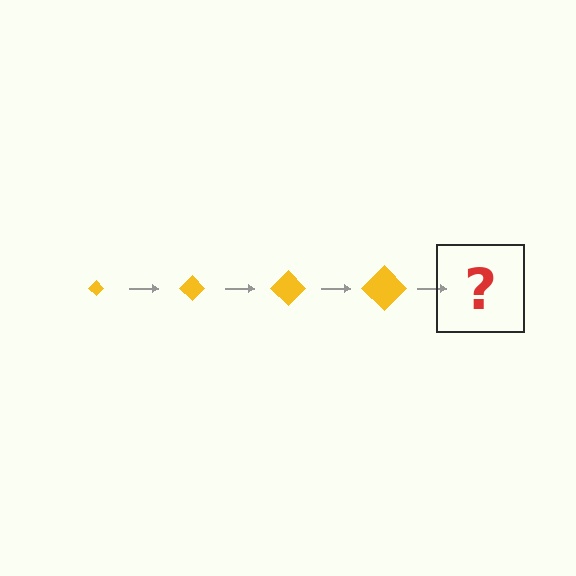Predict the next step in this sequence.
The next step is a yellow diamond, larger than the previous one.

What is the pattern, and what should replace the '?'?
The pattern is that the diamond gets progressively larger each step. The '?' should be a yellow diamond, larger than the previous one.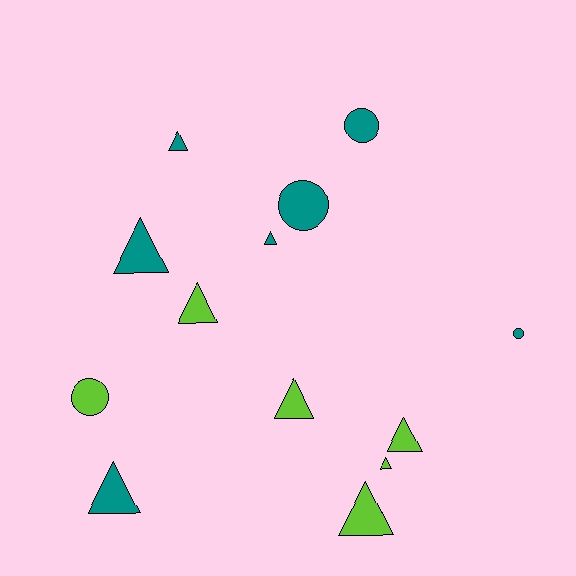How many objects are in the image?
There are 13 objects.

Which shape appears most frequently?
Triangle, with 9 objects.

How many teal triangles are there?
There are 4 teal triangles.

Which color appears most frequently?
Teal, with 7 objects.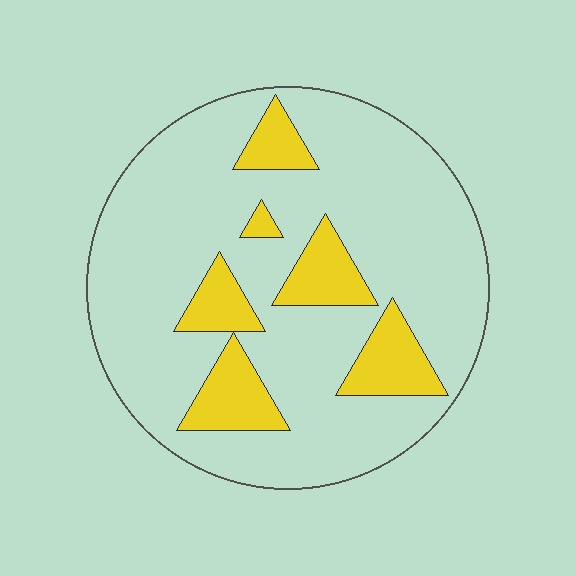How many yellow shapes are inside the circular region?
6.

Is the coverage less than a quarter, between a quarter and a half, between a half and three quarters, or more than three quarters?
Less than a quarter.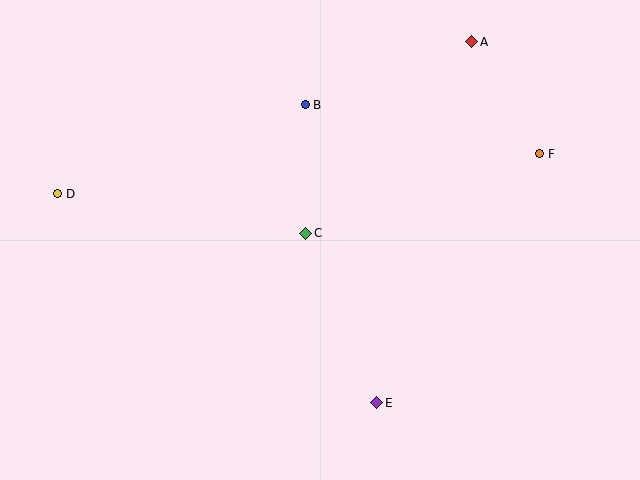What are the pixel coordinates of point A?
Point A is at (472, 42).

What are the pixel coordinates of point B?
Point B is at (305, 105).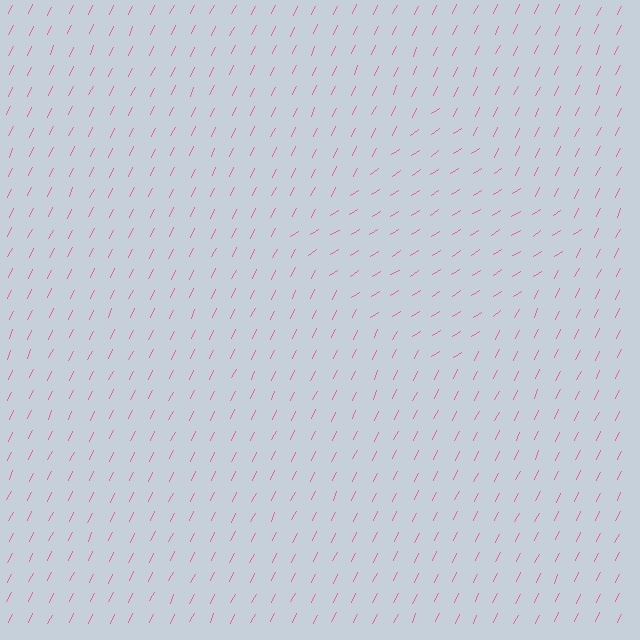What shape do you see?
I see a diamond.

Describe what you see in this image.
The image is filled with small pink line segments. A diamond region in the image has lines oriented differently from the surrounding lines, creating a visible texture boundary.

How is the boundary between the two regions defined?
The boundary is defined purely by a change in line orientation (approximately 32 degrees difference). All lines are the same color and thickness.